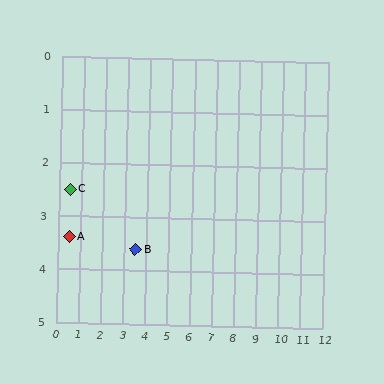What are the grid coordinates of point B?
Point B is at approximately (3.5, 3.6).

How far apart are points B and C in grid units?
Points B and C are about 3.2 grid units apart.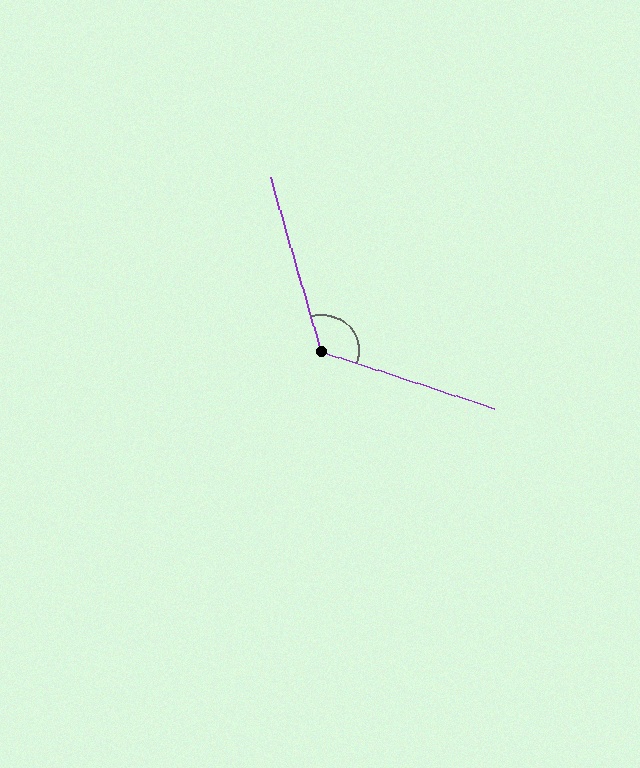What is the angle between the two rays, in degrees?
Approximately 125 degrees.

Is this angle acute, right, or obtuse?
It is obtuse.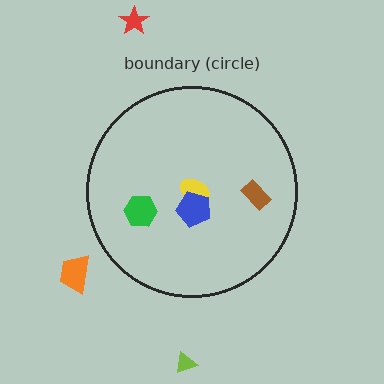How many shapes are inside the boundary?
4 inside, 3 outside.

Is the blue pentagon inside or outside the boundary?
Inside.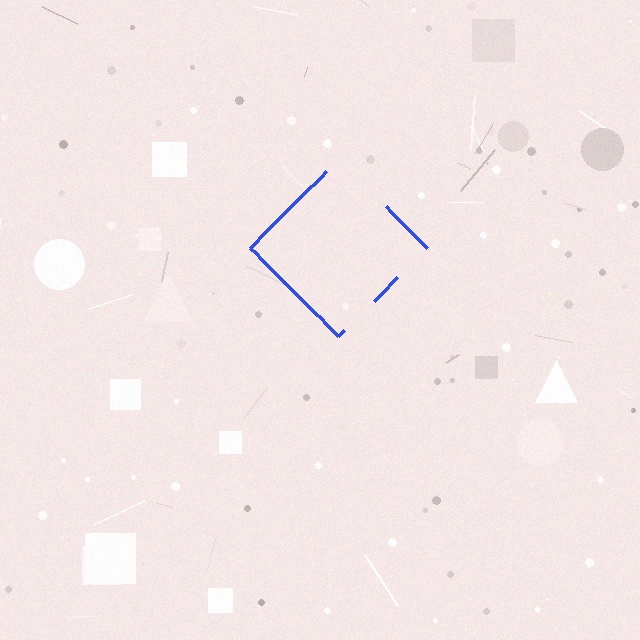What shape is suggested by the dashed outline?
The dashed outline suggests a diamond.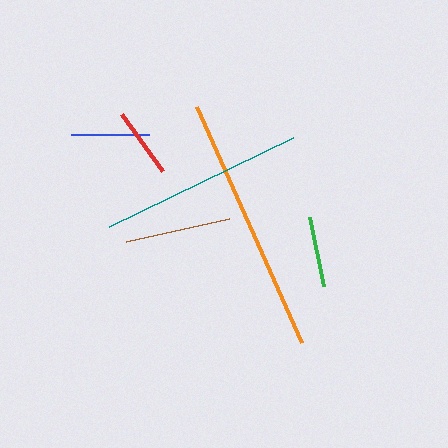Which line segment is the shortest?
The red line is the shortest at approximately 71 pixels.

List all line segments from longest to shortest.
From longest to shortest: orange, teal, brown, blue, green, red.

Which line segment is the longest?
The orange line is the longest at approximately 258 pixels.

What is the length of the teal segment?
The teal segment is approximately 205 pixels long.